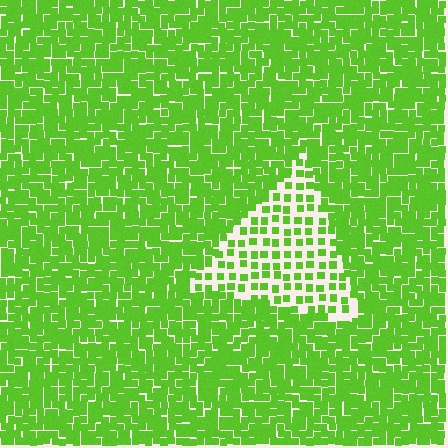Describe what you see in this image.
The image contains small lime elements arranged at two different densities. A triangle-shaped region is visible where the elements are less densely packed than the surrounding area.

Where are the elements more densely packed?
The elements are more densely packed outside the triangle boundary.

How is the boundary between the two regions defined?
The boundary is defined by a change in element density (approximately 2.4x ratio). All elements are the same color, size, and shape.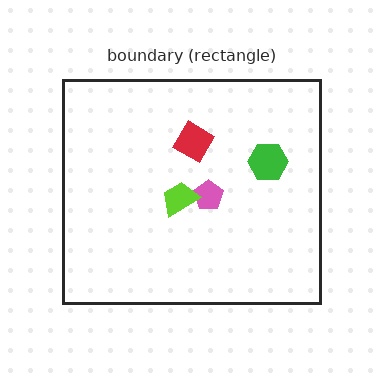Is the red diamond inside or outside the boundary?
Inside.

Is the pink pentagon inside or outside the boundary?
Inside.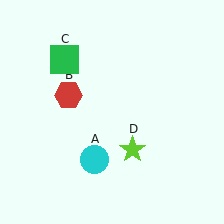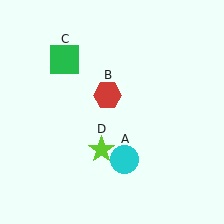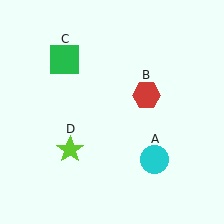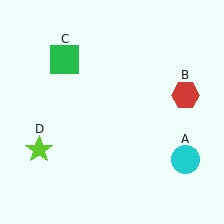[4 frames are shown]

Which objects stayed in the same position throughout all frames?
Green square (object C) remained stationary.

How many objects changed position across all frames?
3 objects changed position: cyan circle (object A), red hexagon (object B), lime star (object D).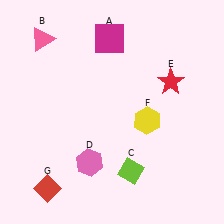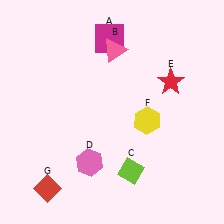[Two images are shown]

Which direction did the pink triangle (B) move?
The pink triangle (B) moved right.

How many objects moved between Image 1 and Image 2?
1 object moved between the two images.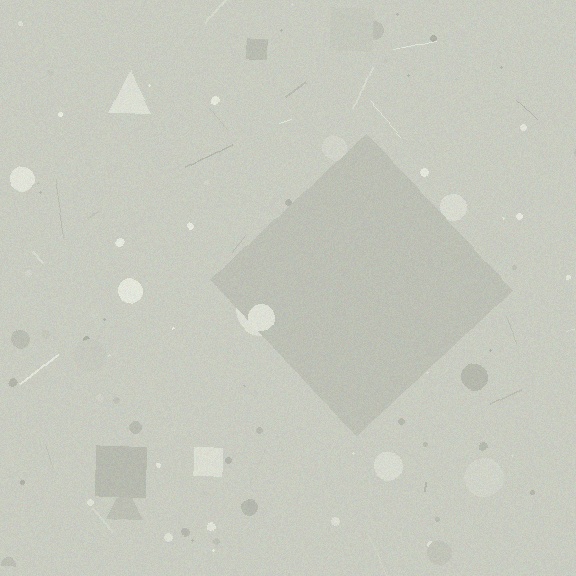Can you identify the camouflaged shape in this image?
The camouflaged shape is a diamond.